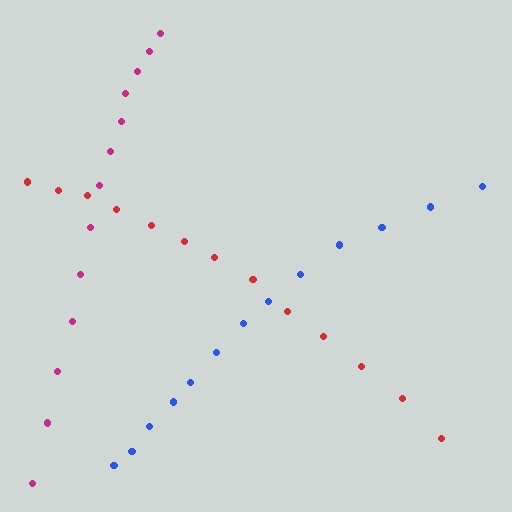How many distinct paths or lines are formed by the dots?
There are 3 distinct paths.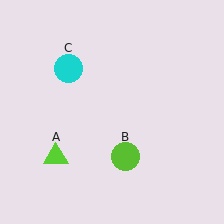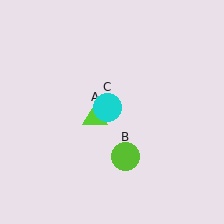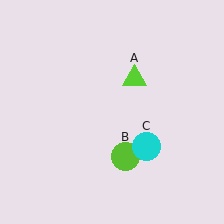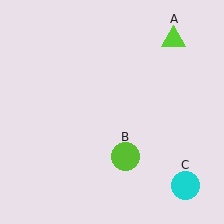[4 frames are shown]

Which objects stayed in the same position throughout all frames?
Lime circle (object B) remained stationary.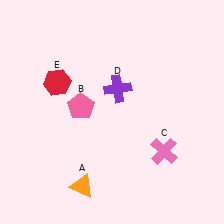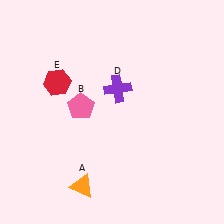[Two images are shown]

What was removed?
The pink cross (C) was removed in Image 2.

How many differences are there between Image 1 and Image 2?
There is 1 difference between the two images.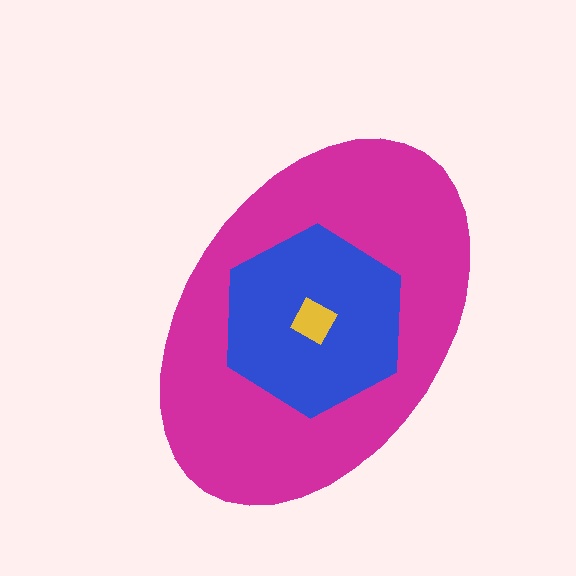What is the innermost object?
The yellow diamond.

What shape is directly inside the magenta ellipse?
The blue hexagon.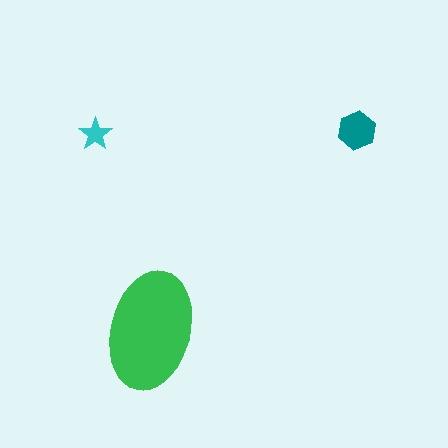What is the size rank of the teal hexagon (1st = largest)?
2nd.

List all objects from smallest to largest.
The cyan star, the teal hexagon, the green ellipse.